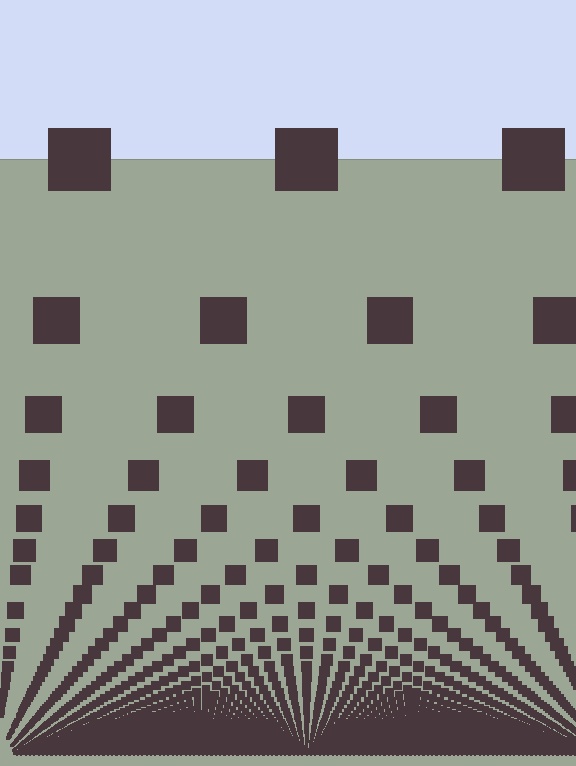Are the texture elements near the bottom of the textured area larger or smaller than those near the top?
Smaller. The gradient is inverted — elements near the bottom are smaller and denser.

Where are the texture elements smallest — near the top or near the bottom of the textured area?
Near the bottom.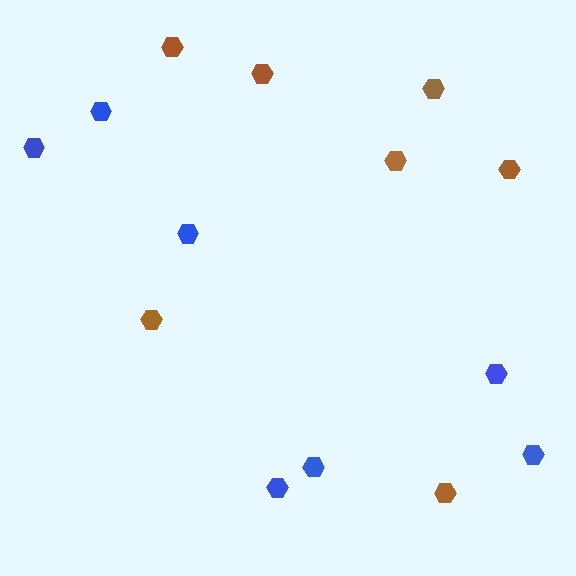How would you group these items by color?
There are 2 groups: one group of blue hexagons (7) and one group of brown hexagons (7).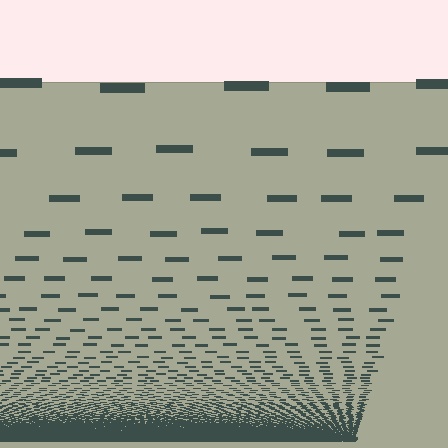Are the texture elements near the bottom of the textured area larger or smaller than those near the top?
Smaller. The gradient is inverted — elements near the bottom are smaller and denser.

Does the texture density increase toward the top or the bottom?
Density increases toward the bottom.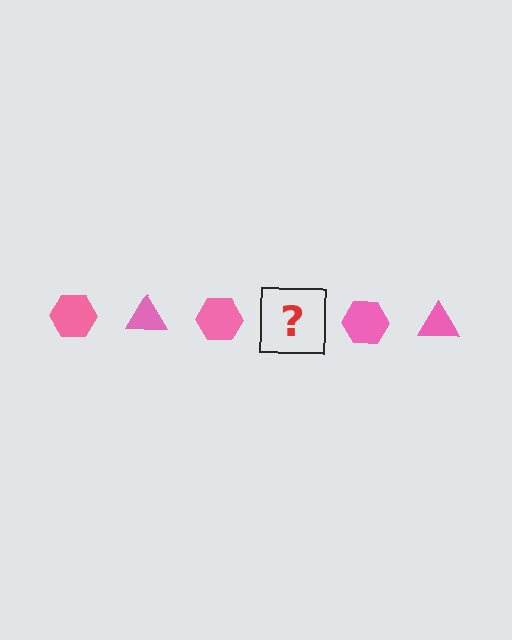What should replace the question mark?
The question mark should be replaced with a pink triangle.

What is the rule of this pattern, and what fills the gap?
The rule is that the pattern cycles through hexagon, triangle shapes in pink. The gap should be filled with a pink triangle.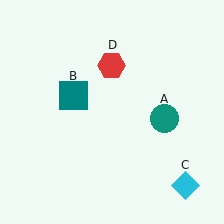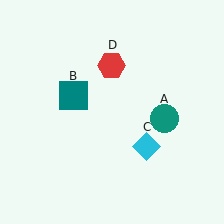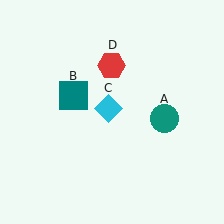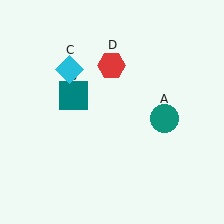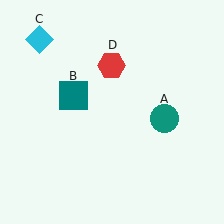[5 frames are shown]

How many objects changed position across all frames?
1 object changed position: cyan diamond (object C).